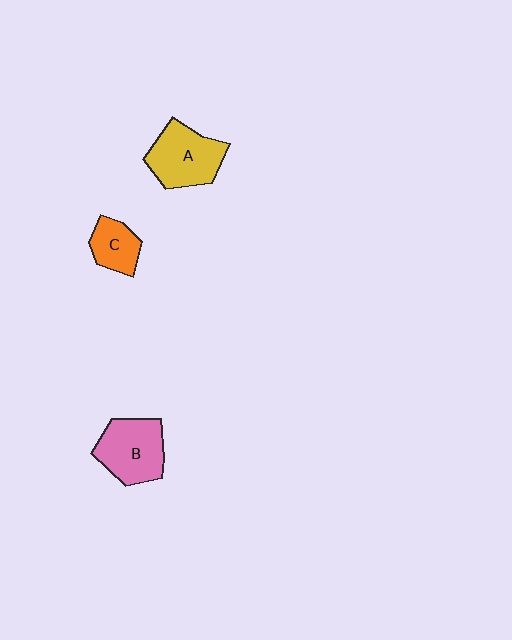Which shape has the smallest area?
Shape C (orange).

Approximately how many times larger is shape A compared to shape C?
Approximately 1.8 times.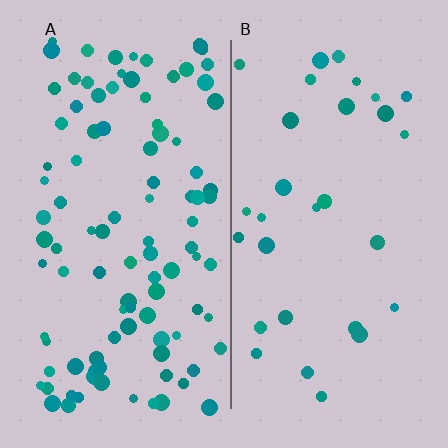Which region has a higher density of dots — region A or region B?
A (the left).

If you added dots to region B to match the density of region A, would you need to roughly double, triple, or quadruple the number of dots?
Approximately triple.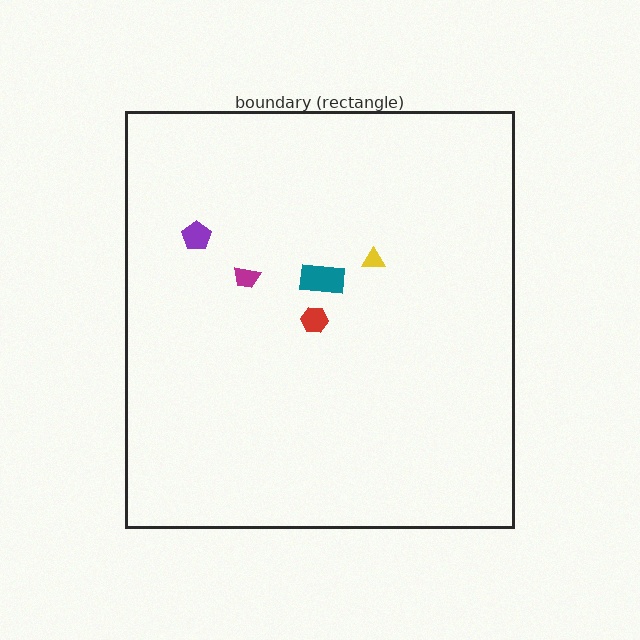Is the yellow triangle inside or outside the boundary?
Inside.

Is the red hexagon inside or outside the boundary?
Inside.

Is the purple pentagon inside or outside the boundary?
Inside.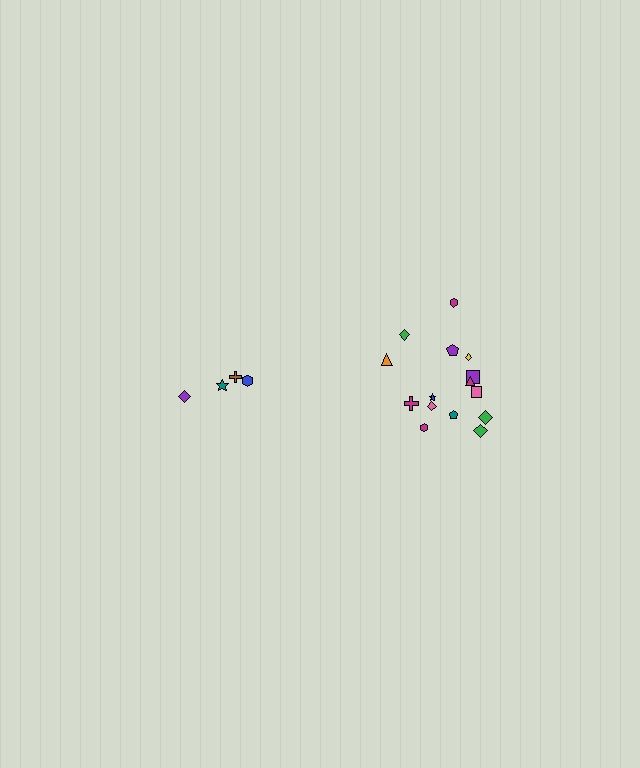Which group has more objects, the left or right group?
The right group.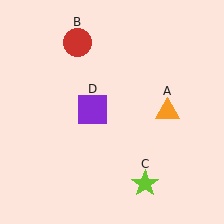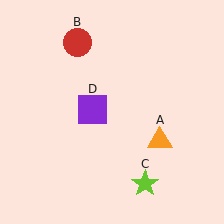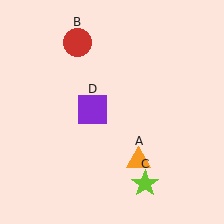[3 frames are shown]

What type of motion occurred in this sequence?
The orange triangle (object A) rotated clockwise around the center of the scene.